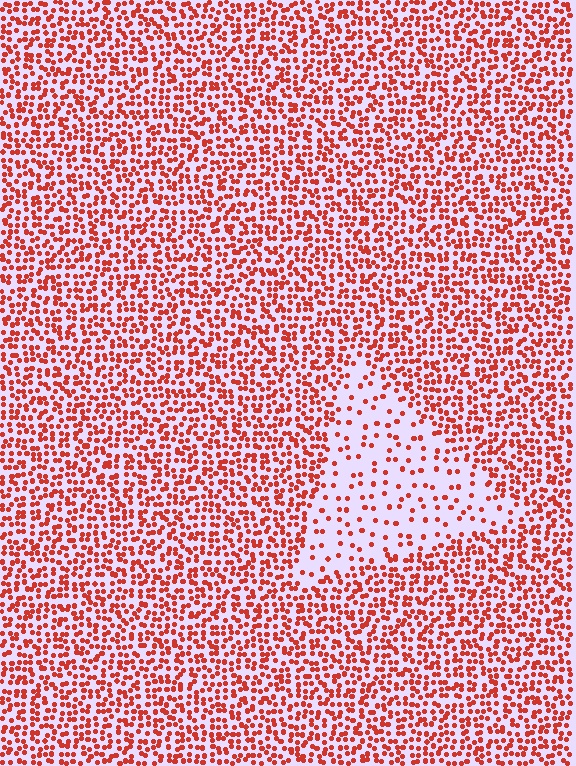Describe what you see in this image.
The image contains small red elements arranged at two different densities. A triangle-shaped region is visible where the elements are less densely packed than the surrounding area.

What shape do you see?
I see a triangle.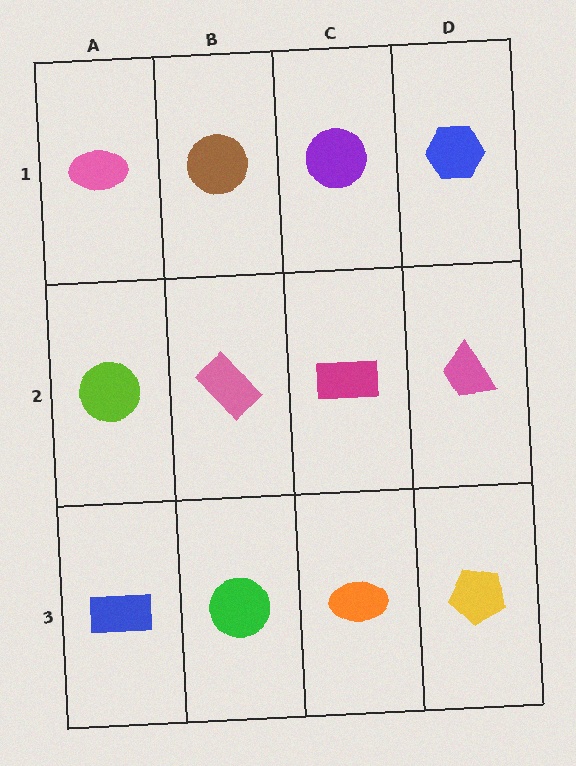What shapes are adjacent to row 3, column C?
A magenta rectangle (row 2, column C), a green circle (row 3, column B), a yellow pentagon (row 3, column D).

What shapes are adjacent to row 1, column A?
A lime circle (row 2, column A), a brown circle (row 1, column B).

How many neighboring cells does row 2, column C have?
4.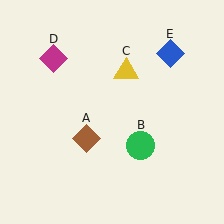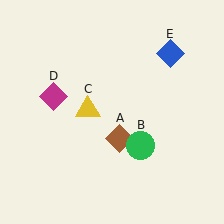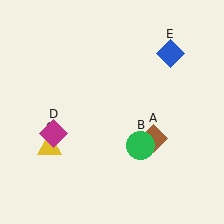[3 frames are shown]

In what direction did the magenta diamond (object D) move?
The magenta diamond (object D) moved down.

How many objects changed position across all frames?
3 objects changed position: brown diamond (object A), yellow triangle (object C), magenta diamond (object D).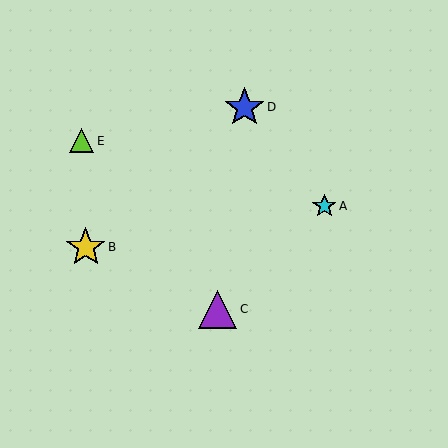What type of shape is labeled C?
Shape C is a purple triangle.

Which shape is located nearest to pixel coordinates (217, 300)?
The purple triangle (labeled C) at (218, 309) is nearest to that location.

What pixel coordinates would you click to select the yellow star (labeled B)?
Click at (86, 247) to select the yellow star B.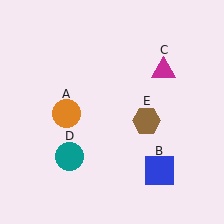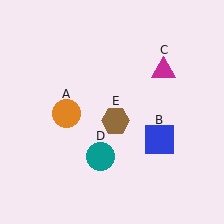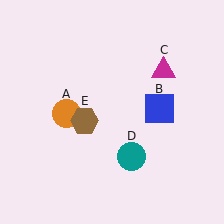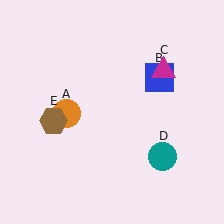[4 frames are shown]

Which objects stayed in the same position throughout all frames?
Orange circle (object A) and magenta triangle (object C) remained stationary.